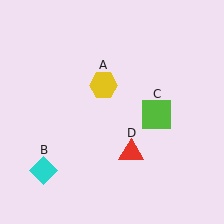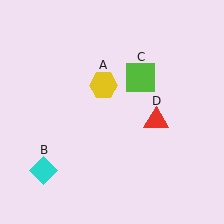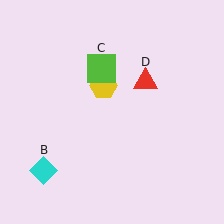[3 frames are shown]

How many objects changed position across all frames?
2 objects changed position: lime square (object C), red triangle (object D).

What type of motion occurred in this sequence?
The lime square (object C), red triangle (object D) rotated counterclockwise around the center of the scene.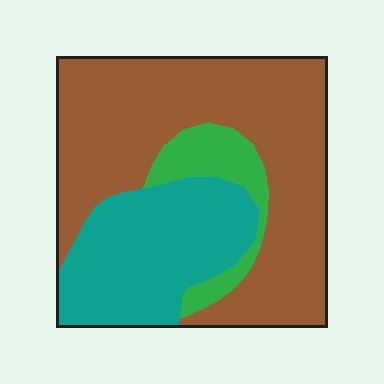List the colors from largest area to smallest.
From largest to smallest: brown, teal, green.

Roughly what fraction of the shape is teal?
Teal takes up about one third (1/3) of the shape.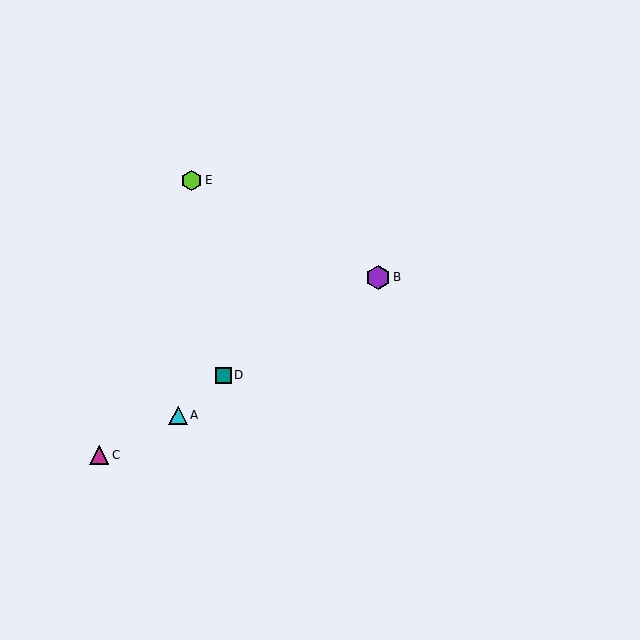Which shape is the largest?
The purple hexagon (labeled B) is the largest.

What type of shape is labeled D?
Shape D is a teal square.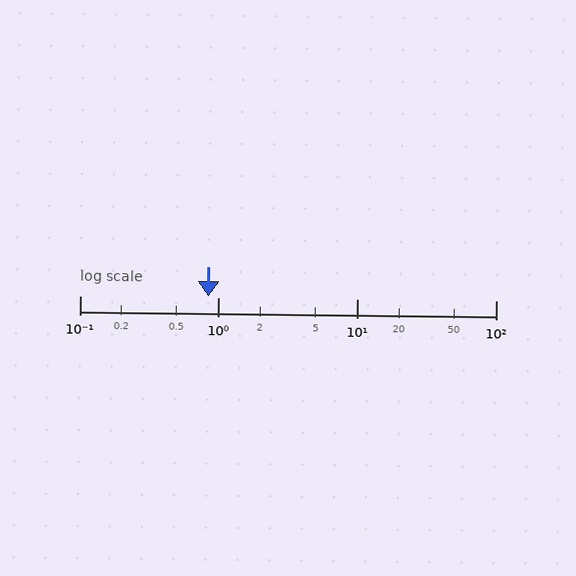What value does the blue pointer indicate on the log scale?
The pointer indicates approximately 0.84.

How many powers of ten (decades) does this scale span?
The scale spans 3 decades, from 0.1 to 100.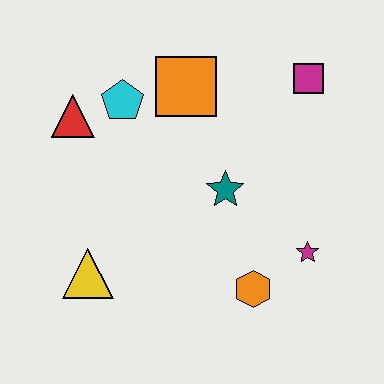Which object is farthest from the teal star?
The red triangle is farthest from the teal star.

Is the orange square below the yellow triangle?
No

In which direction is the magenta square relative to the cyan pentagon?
The magenta square is to the right of the cyan pentagon.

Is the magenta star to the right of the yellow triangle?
Yes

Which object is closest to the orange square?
The cyan pentagon is closest to the orange square.